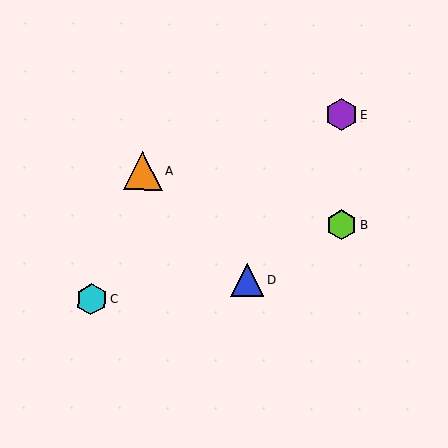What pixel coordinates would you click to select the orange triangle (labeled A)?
Click at (143, 171) to select the orange triangle A.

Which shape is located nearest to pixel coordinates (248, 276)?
The blue triangle (labeled D) at (247, 280) is nearest to that location.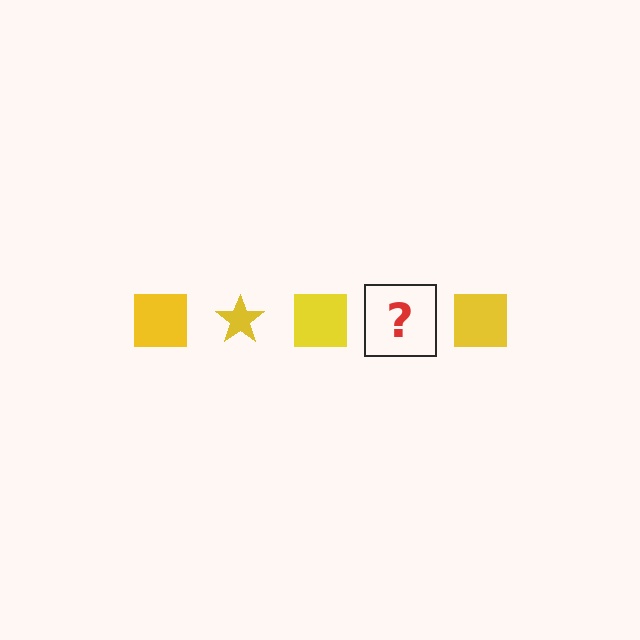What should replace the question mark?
The question mark should be replaced with a yellow star.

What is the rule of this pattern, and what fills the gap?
The rule is that the pattern cycles through square, star shapes in yellow. The gap should be filled with a yellow star.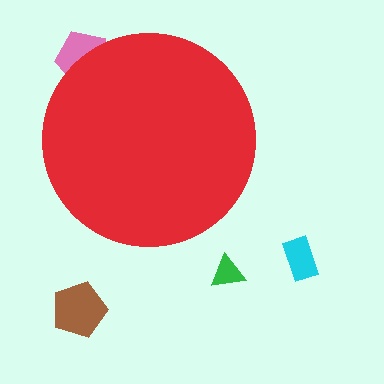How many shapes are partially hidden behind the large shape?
1 shape is partially hidden.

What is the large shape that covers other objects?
A red circle.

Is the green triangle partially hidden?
No, the green triangle is fully visible.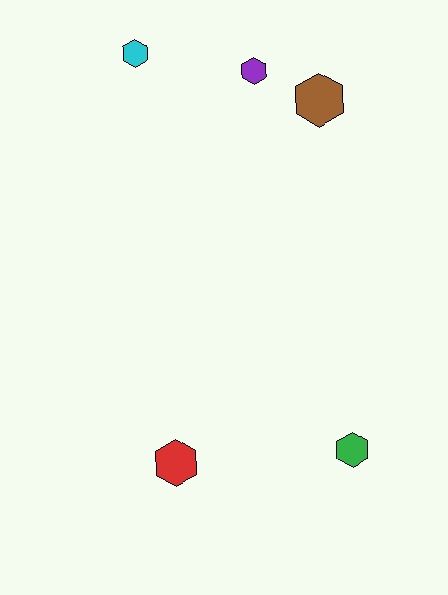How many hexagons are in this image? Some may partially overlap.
There are 5 hexagons.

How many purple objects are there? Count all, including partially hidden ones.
There is 1 purple object.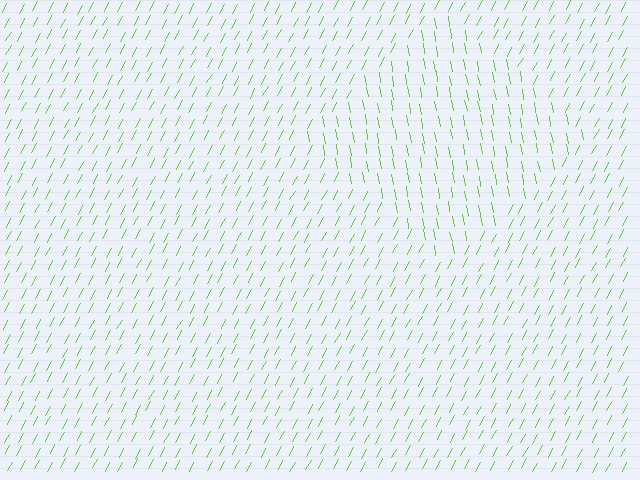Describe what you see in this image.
The image is filled with small lime line segments. A diamond region in the image has lines oriented differently from the surrounding lines, creating a visible texture boundary.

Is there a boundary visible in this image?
Yes, there is a texture boundary formed by a change in line orientation.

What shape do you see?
I see a diamond.